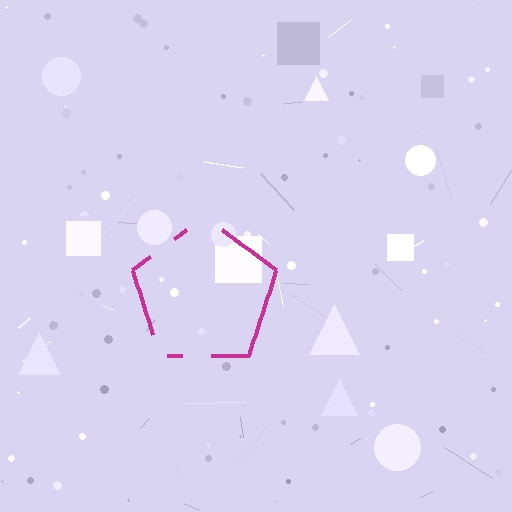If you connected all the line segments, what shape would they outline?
They would outline a pentagon.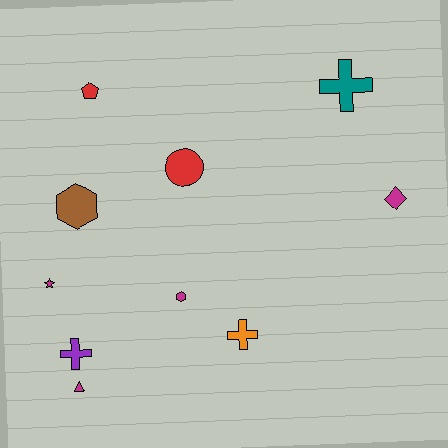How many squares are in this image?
There are no squares.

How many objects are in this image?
There are 10 objects.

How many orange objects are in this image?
There is 1 orange object.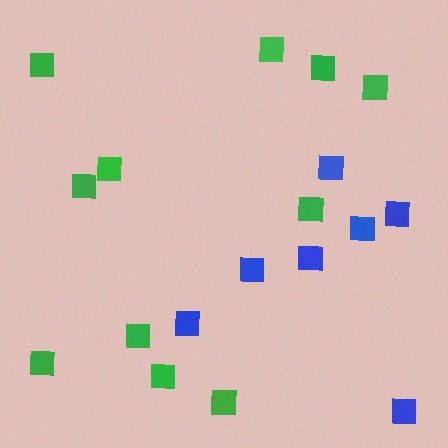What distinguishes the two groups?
There are 2 groups: one group of green squares (11) and one group of blue squares (7).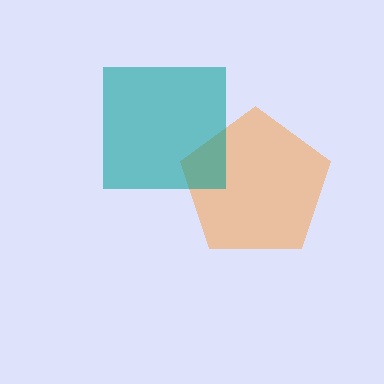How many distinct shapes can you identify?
There are 2 distinct shapes: an orange pentagon, a teal square.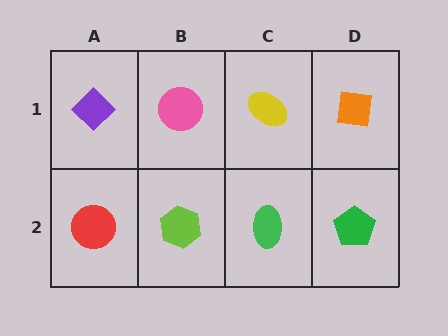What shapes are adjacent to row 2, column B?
A pink circle (row 1, column B), a red circle (row 2, column A), a green ellipse (row 2, column C).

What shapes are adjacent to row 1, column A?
A red circle (row 2, column A), a pink circle (row 1, column B).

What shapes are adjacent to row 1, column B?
A lime hexagon (row 2, column B), a purple diamond (row 1, column A), a yellow ellipse (row 1, column C).